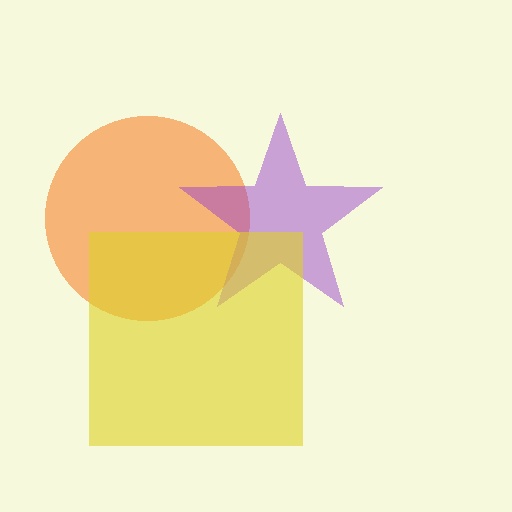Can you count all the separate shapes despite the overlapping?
Yes, there are 3 separate shapes.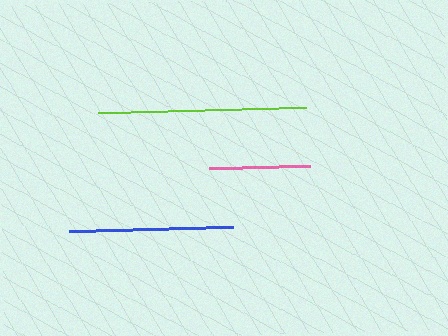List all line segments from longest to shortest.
From longest to shortest: lime, blue, pink.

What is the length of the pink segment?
The pink segment is approximately 101 pixels long.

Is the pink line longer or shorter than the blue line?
The blue line is longer than the pink line.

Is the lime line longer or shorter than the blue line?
The lime line is longer than the blue line.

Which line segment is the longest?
The lime line is the longest at approximately 207 pixels.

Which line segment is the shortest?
The pink line is the shortest at approximately 101 pixels.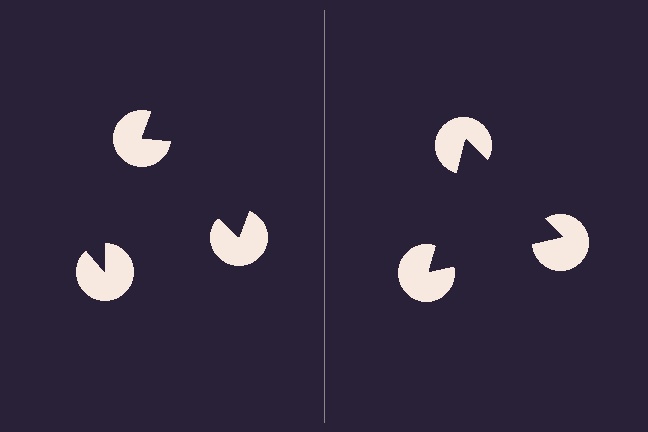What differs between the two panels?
The pac-man discs are positioned identically on both sides; only the wedge orientations differ. On the right they align to a triangle; on the left they are misaligned.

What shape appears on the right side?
An illusory triangle.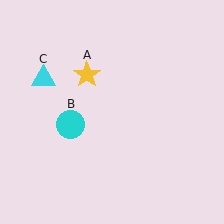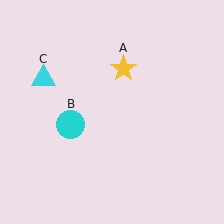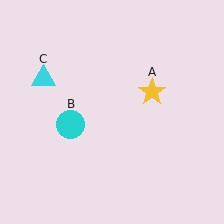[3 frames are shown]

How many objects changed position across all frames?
1 object changed position: yellow star (object A).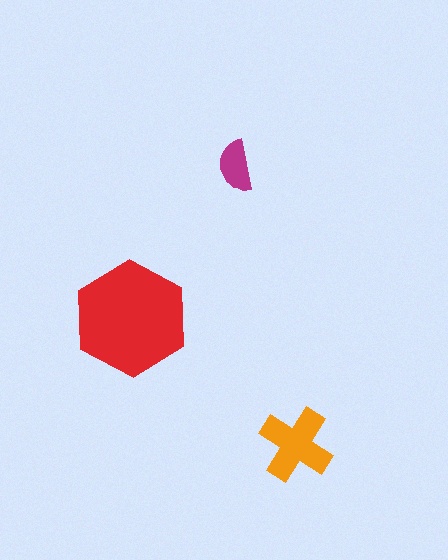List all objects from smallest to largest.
The magenta semicircle, the orange cross, the red hexagon.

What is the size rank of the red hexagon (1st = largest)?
1st.